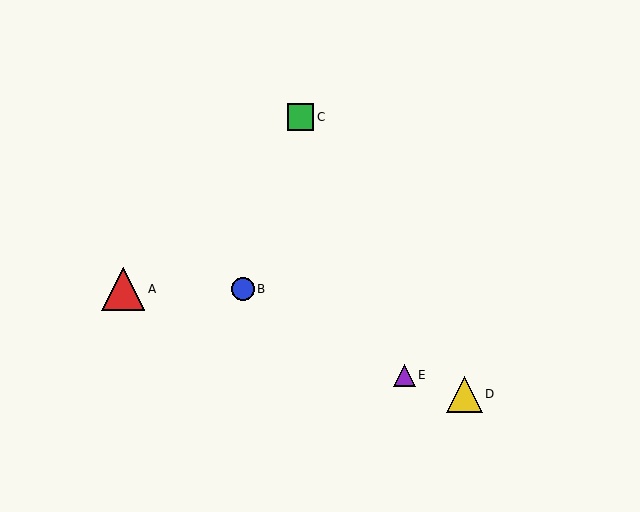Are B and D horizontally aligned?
No, B is at y≈289 and D is at y≈395.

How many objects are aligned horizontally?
2 objects (A, B) are aligned horizontally.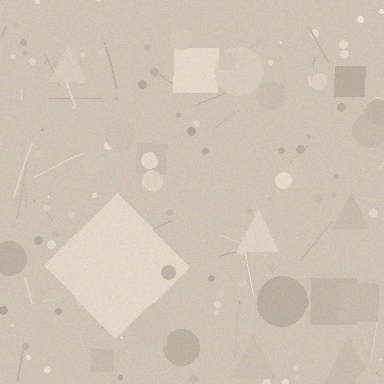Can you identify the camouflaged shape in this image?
The camouflaged shape is a diamond.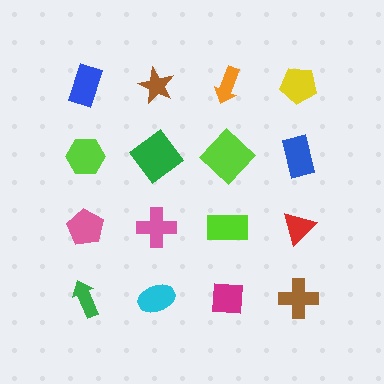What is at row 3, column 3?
A lime rectangle.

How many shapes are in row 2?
4 shapes.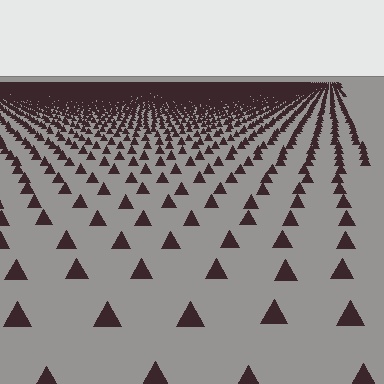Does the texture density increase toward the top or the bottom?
Density increases toward the top.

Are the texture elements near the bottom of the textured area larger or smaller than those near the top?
Larger. Near the bottom, elements are closer to the viewer and appear at a bigger on-screen size.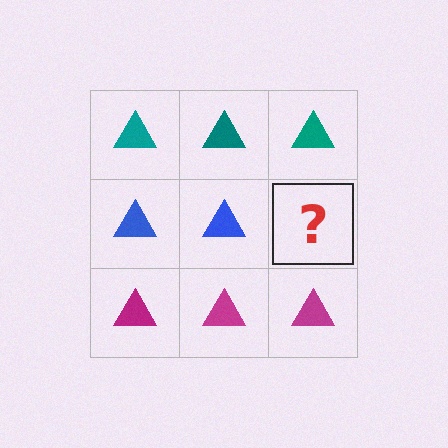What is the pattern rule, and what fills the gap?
The rule is that each row has a consistent color. The gap should be filled with a blue triangle.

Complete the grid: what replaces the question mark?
The question mark should be replaced with a blue triangle.